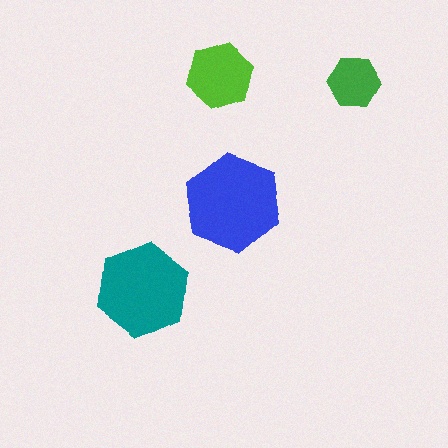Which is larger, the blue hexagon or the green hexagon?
The blue one.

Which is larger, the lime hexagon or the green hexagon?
The lime one.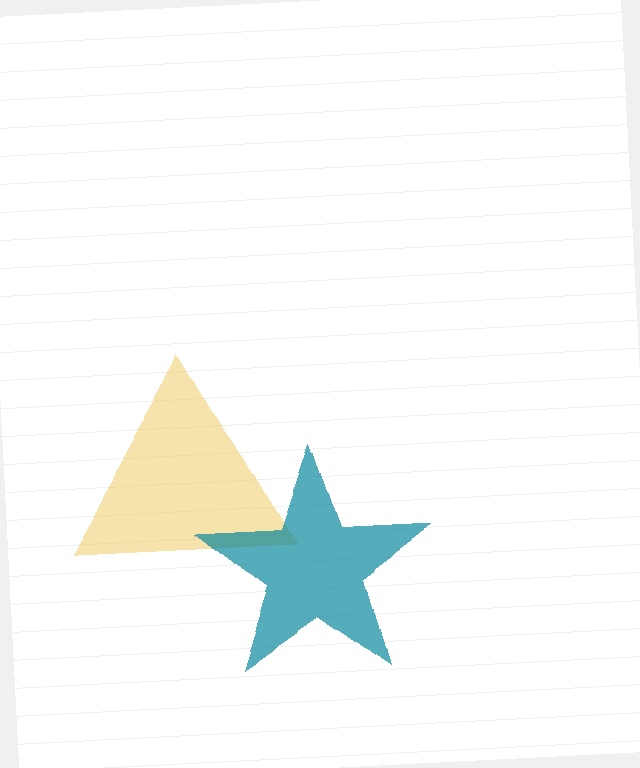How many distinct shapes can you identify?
There are 2 distinct shapes: a yellow triangle, a teal star.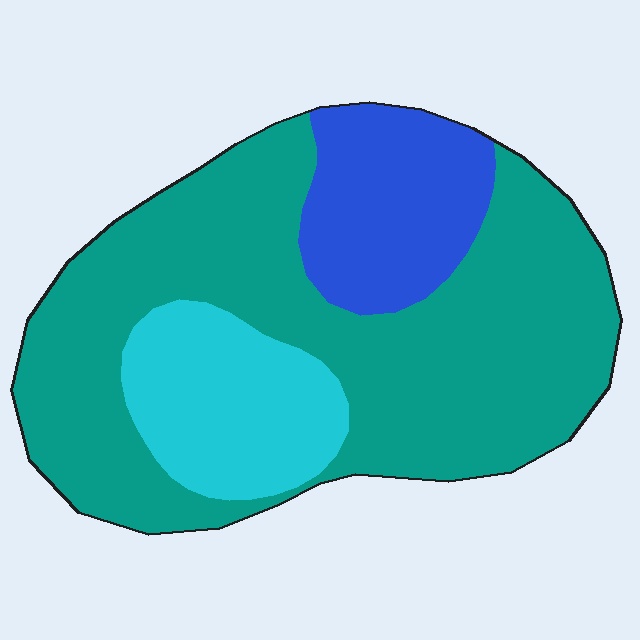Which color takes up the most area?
Teal, at roughly 65%.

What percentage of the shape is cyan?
Cyan covers about 20% of the shape.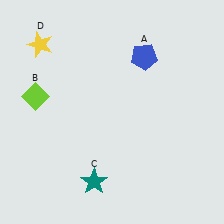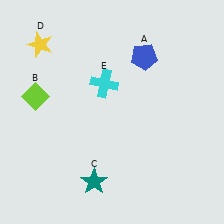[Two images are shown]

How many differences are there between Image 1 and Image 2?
There is 1 difference between the two images.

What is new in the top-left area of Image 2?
A cyan cross (E) was added in the top-left area of Image 2.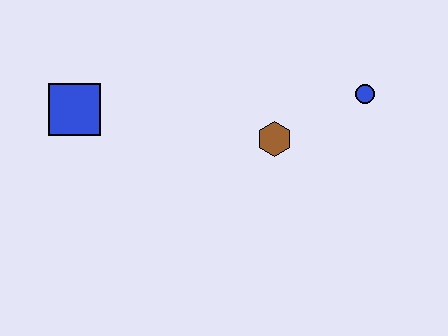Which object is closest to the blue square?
The brown hexagon is closest to the blue square.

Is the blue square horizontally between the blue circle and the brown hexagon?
No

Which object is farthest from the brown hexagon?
The blue square is farthest from the brown hexagon.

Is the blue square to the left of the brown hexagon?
Yes